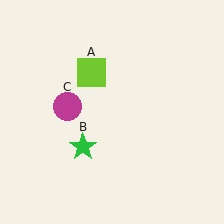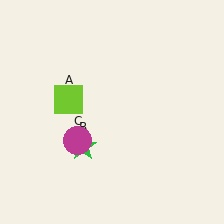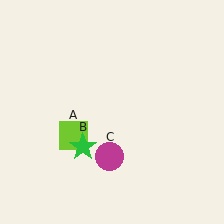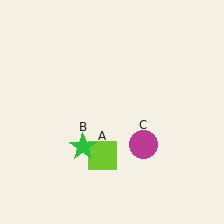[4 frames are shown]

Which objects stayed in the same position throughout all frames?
Green star (object B) remained stationary.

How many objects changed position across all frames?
2 objects changed position: lime square (object A), magenta circle (object C).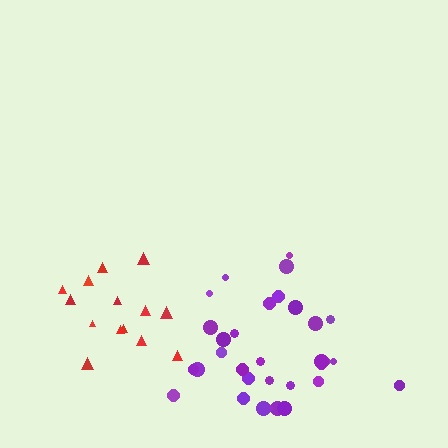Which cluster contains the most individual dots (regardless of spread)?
Purple (33).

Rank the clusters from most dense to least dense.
red, purple.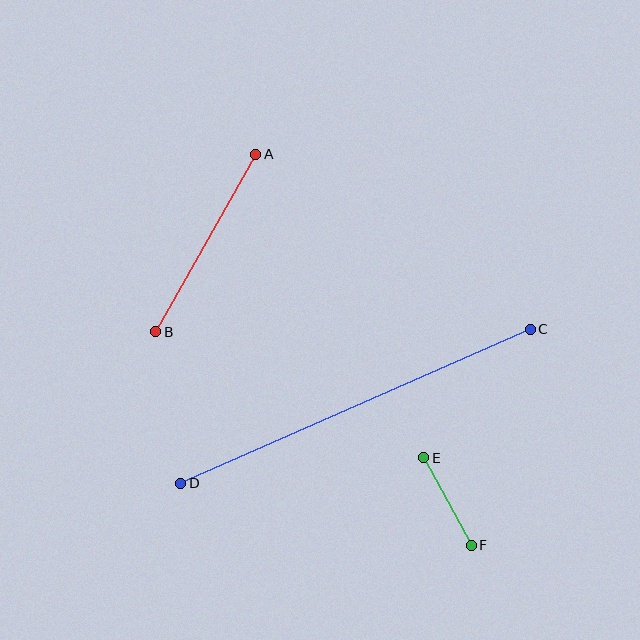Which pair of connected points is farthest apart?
Points C and D are farthest apart.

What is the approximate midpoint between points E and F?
The midpoint is at approximately (448, 502) pixels.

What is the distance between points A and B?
The distance is approximately 204 pixels.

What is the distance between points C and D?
The distance is approximately 382 pixels.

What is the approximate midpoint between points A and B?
The midpoint is at approximately (206, 243) pixels.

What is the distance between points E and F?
The distance is approximately 100 pixels.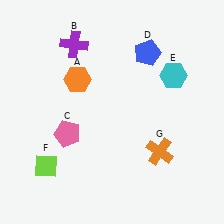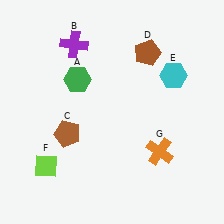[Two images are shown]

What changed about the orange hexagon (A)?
In Image 1, A is orange. In Image 2, it changed to green.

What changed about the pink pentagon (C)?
In Image 1, C is pink. In Image 2, it changed to brown.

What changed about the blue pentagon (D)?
In Image 1, D is blue. In Image 2, it changed to brown.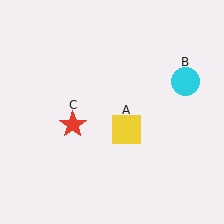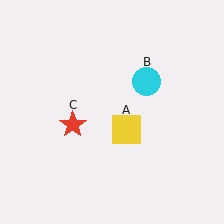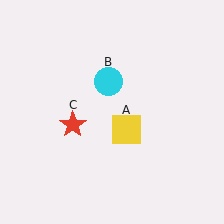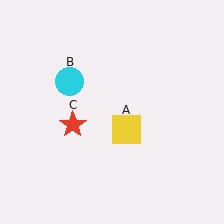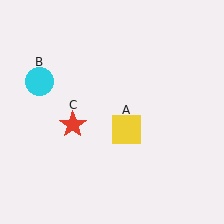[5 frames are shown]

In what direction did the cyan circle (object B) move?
The cyan circle (object B) moved left.